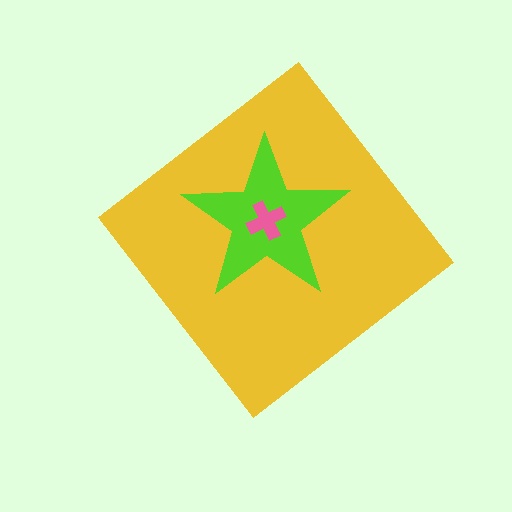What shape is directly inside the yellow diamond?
The lime star.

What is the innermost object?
The pink cross.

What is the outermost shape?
The yellow diamond.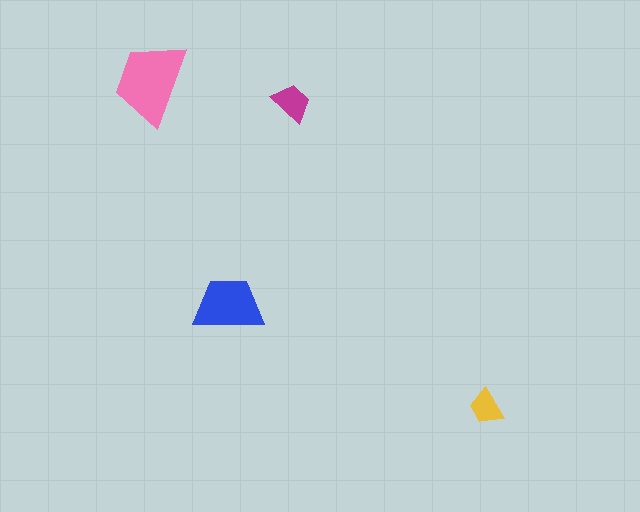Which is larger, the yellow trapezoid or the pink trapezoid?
The pink one.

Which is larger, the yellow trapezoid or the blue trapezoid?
The blue one.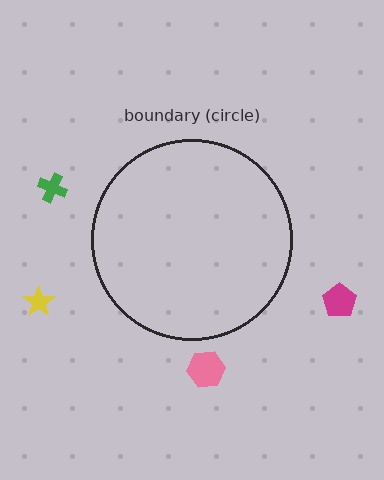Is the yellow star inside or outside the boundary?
Outside.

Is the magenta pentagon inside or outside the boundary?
Outside.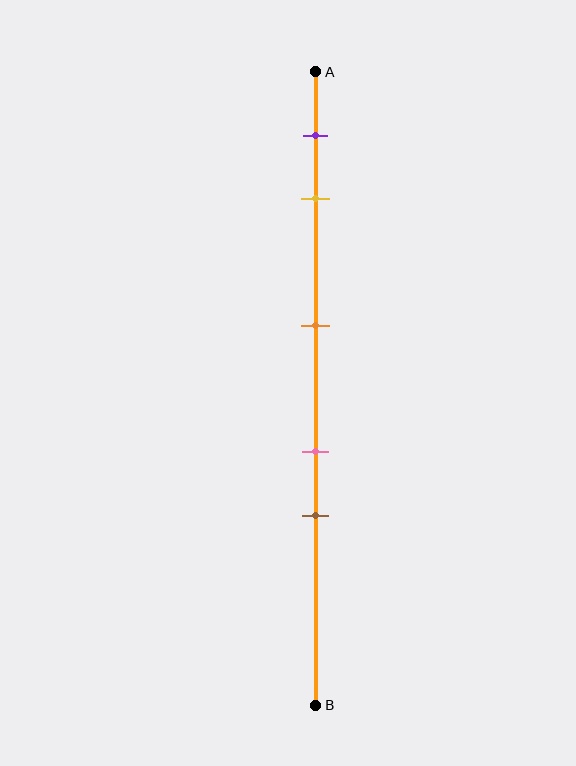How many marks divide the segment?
There are 5 marks dividing the segment.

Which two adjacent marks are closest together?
The pink and brown marks are the closest adjacent pair.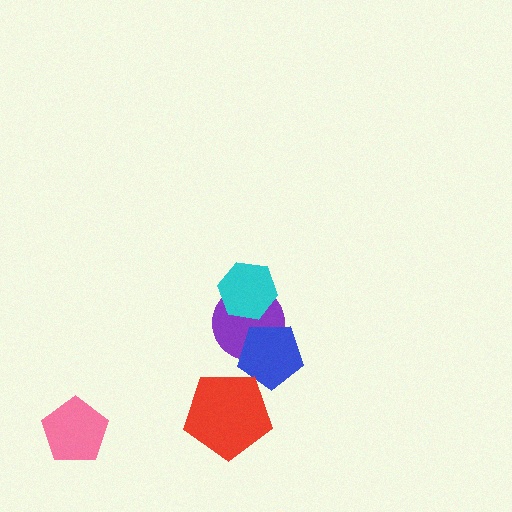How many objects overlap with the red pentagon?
1 object overlaps with the red pentagon.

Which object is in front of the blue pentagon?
The red pentagon is in front of the blue pentagon.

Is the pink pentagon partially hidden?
No, no other shape covers it.